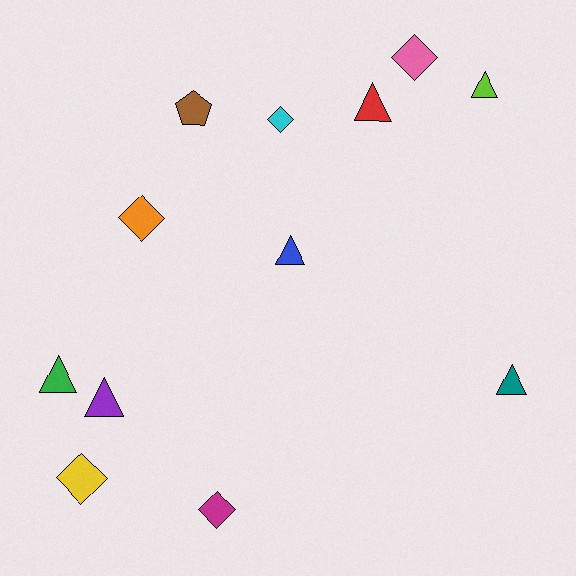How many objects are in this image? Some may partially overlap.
There are 12 objects.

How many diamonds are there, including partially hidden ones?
There are 5 diamonds.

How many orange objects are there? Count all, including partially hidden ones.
There is 1 orange object.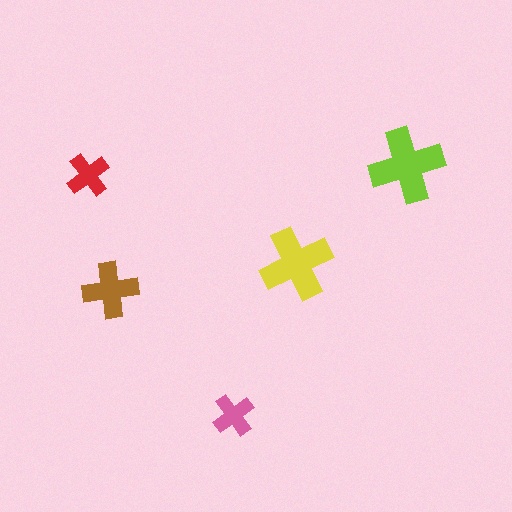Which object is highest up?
The lime cross is topmost.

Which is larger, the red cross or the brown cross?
The brown one.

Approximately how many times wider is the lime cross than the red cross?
About 1.5 times wider.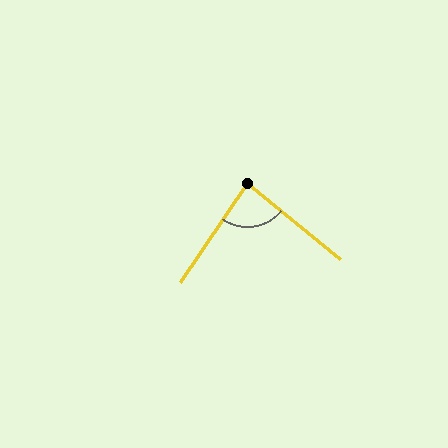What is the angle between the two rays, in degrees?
Approximately 85 degrees.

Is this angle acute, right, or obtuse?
It is approximately a right angle.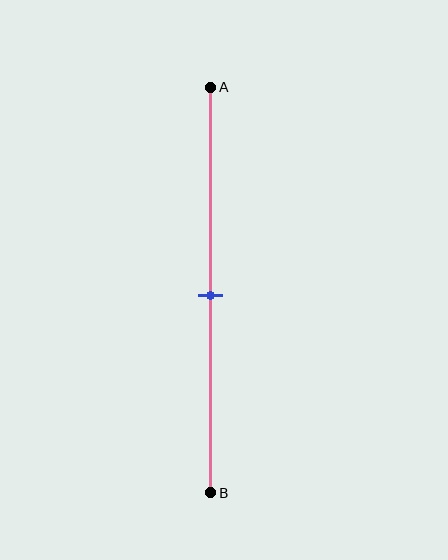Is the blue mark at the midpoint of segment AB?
Yes, the mark is approximately at the midpoint.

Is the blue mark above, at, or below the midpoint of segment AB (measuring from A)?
The blue mark is approximately at the midpoint of segment AB.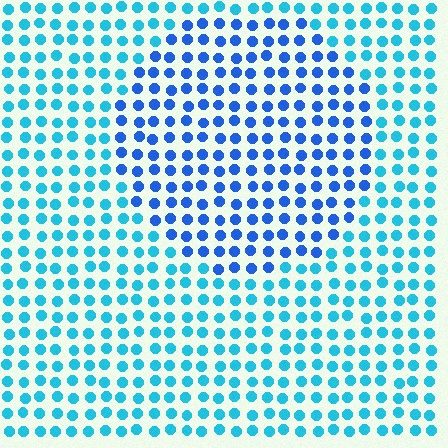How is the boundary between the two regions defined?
The boundary is defined purely by a slight shift in hue (about 31 degrees). Spacing, size, and orientation are identical on both sides.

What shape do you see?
I see a circle.